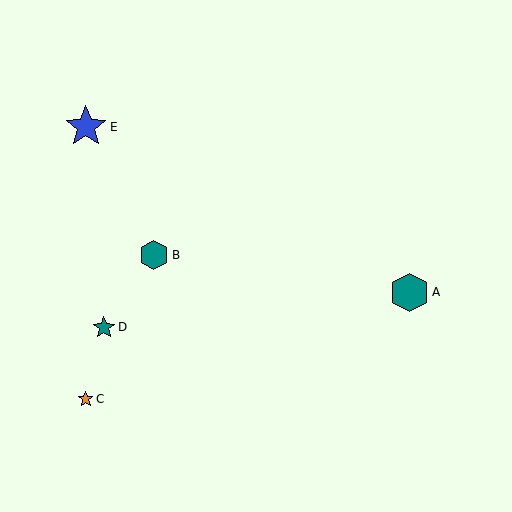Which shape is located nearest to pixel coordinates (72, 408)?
The orange star (labeled C) at (86, 399) is nearest to that location.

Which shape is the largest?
The blue star (labeled E) is the largest.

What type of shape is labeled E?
Shape E is a blue star.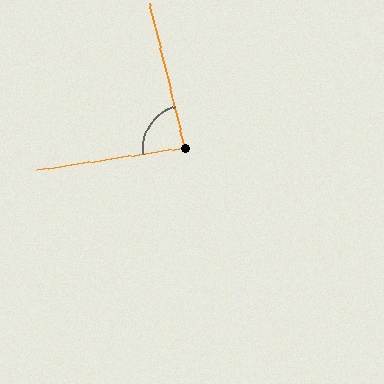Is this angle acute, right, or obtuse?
It is acute.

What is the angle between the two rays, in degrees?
Approximately 85 degrees.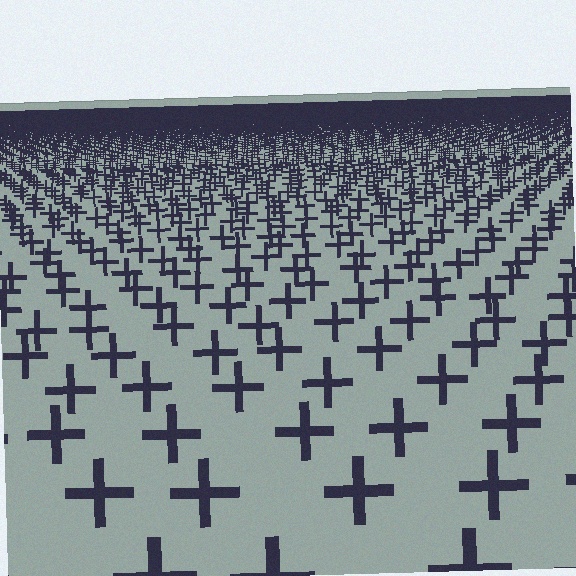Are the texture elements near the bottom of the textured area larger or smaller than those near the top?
Larger. Near the bottom, elements are closer to the viewer and appear at a bigger on-screen size.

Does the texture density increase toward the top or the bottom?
Density increases toward the top.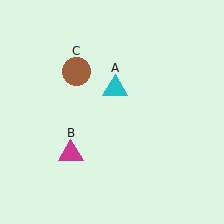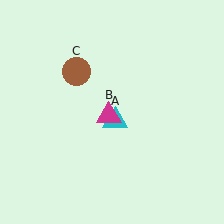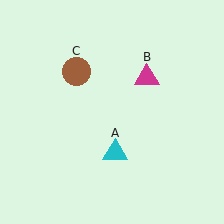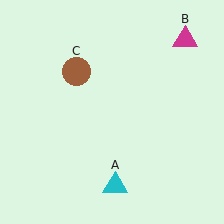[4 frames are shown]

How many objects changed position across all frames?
2 objects changed position: cyan triangle (object A), magenta triangle (object B).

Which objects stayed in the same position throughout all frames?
Brown circle (object C) remained stationary.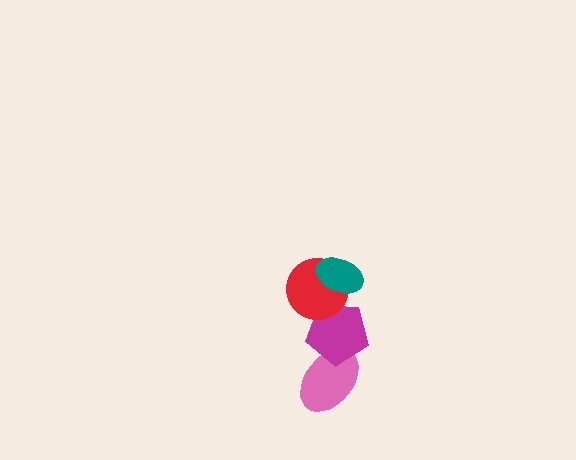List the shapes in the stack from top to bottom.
From top to bottom: the teal ellipse, the red circle, the magenta pentagon, the pink ellipse.